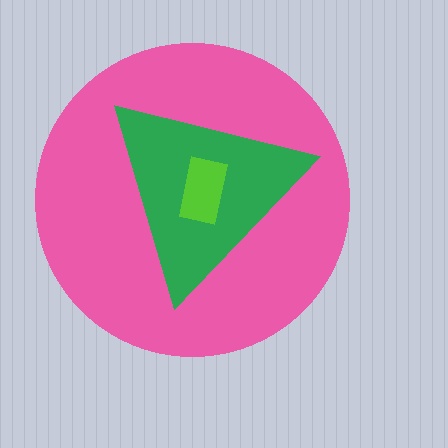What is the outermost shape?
The pink circle.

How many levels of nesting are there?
3.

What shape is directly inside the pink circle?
The green triangle.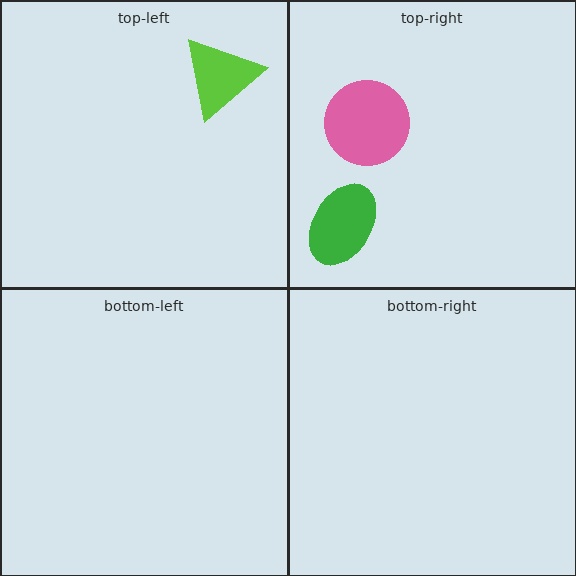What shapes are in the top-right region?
The green ellipse, the pink circle.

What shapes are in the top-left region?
The lime triangle.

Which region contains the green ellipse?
The top-right region.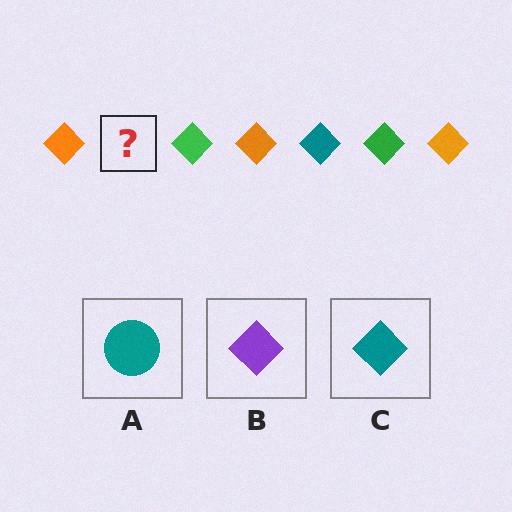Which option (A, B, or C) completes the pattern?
C.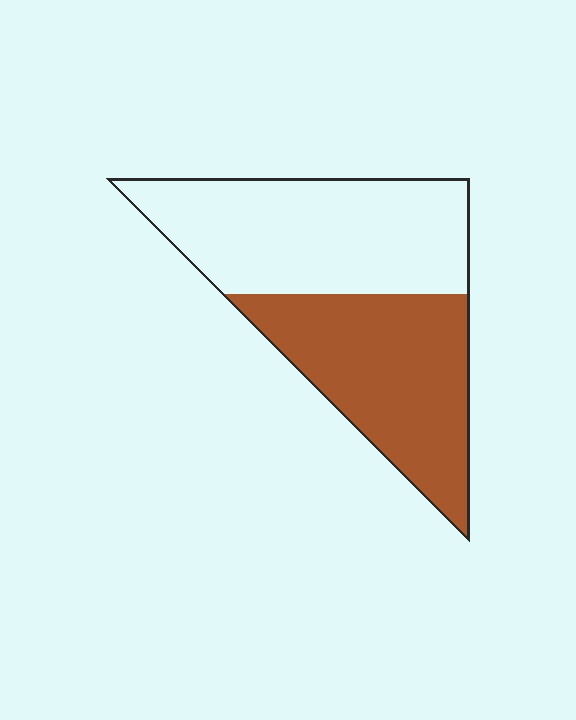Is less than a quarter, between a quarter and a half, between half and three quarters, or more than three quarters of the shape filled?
Between a quarter and a half.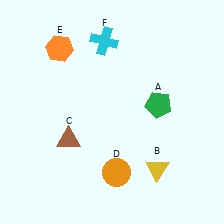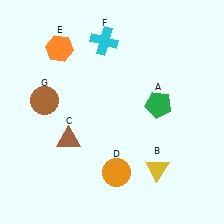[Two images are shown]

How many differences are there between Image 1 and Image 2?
There is 1 difference between the two images.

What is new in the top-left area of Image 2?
A brown circle (G) was added in the top-left area of Image 2.